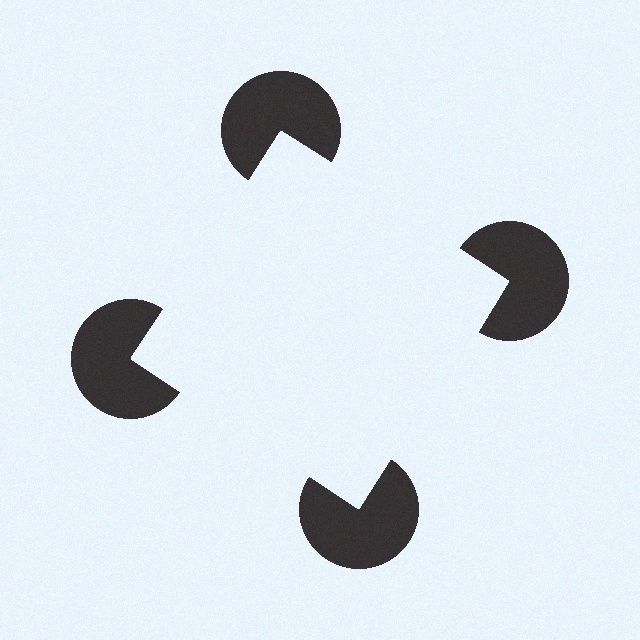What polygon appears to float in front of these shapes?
An illusory square — its edges are inferred from the aligned wedge cuts in the pac-man discs, not physically drawn.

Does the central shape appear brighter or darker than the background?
It typically appears slightly brighter than the background, even though no actual brightness change is drawn.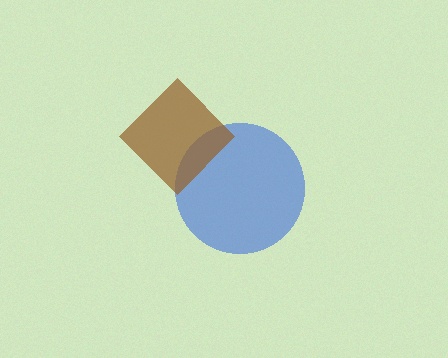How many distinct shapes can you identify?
There are 2 distinct shapes: a blue circle, a brown diamond.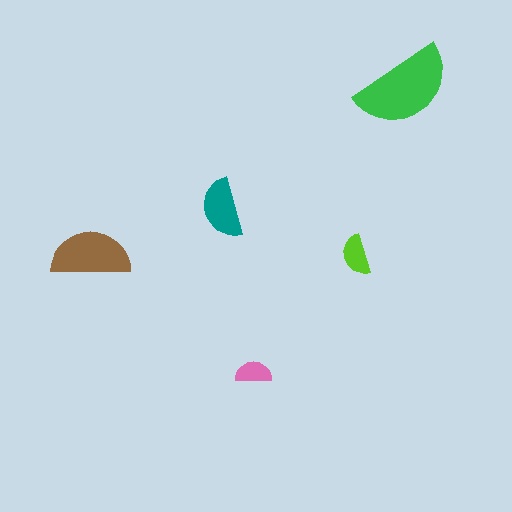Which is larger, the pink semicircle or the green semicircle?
The green one.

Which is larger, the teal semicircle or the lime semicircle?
The teal one.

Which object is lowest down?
The pink semicircle is bottommost.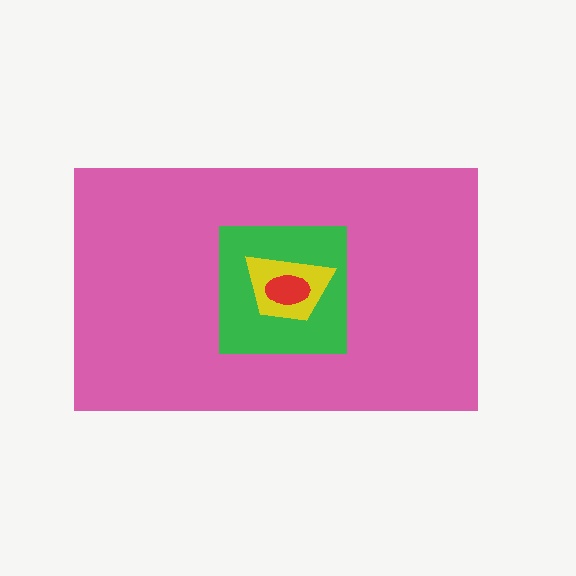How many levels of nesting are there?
4.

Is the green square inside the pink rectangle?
Yes.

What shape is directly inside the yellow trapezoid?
The red ellipse.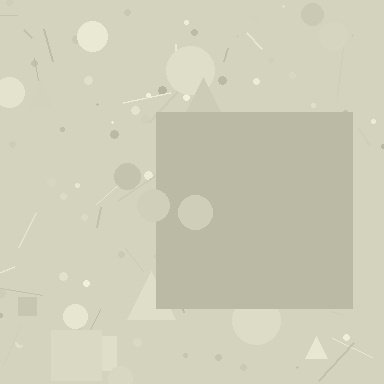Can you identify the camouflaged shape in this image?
The camouflaged shape is a square.